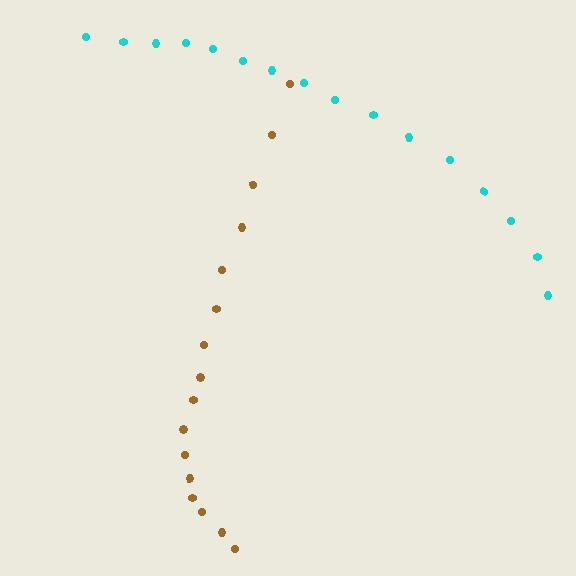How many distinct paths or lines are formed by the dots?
There are 2 distinct paths.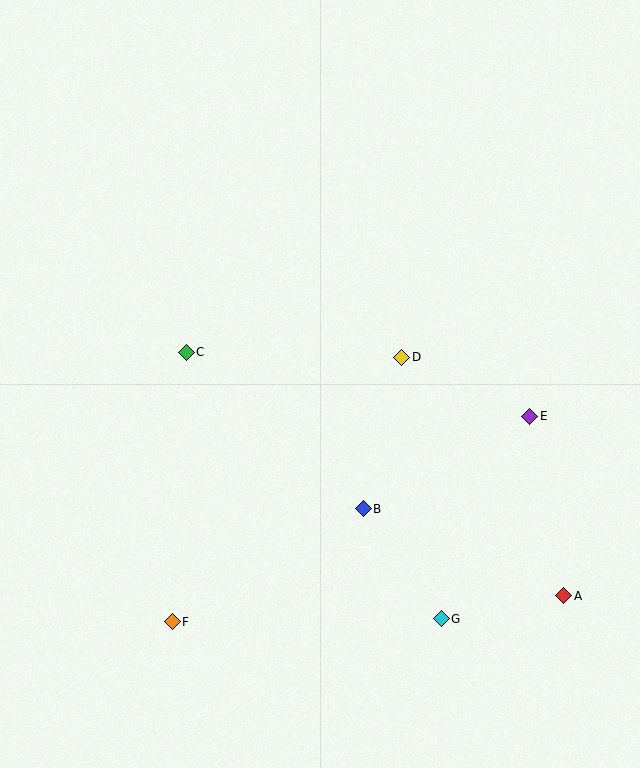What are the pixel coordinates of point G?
Point G is at (441, 619).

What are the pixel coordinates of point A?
Point A is at (564, 596).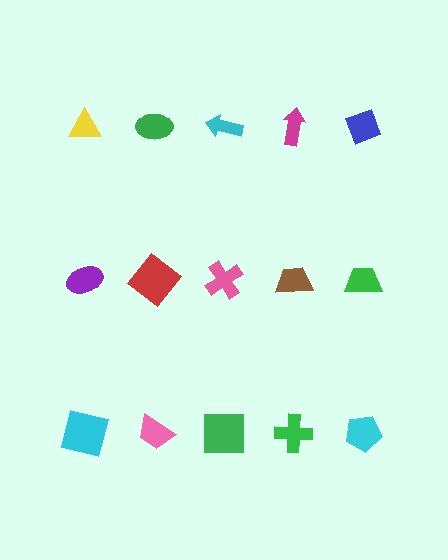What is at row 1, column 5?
A blue diamond.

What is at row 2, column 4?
A brown trapezoid.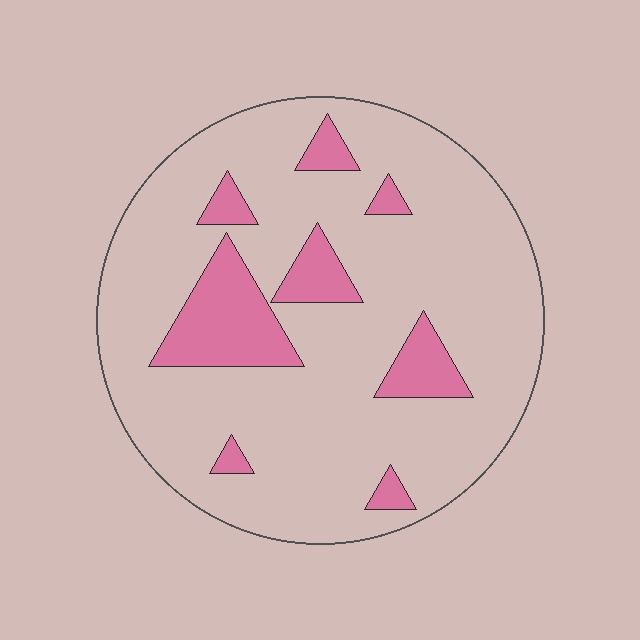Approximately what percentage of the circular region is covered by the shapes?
Approximately 15%.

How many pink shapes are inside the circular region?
8.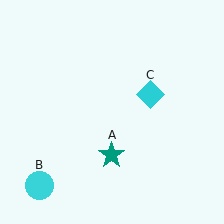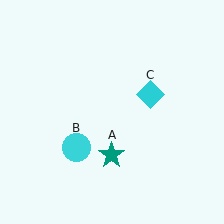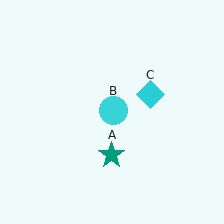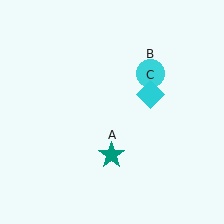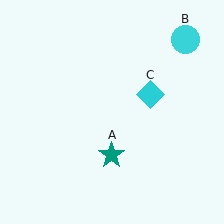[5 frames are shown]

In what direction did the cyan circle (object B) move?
The cyan circle (object B) moved up and to the right.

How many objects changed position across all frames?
1 object changed position: cyan circle (object B).